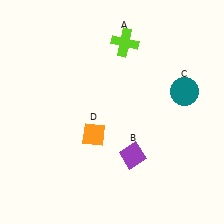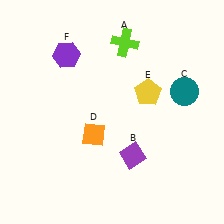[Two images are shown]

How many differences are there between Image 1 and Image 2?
There are 2 differences between the two images.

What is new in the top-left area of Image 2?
A purple hexagon (F) was added in the top-left area of Image 2.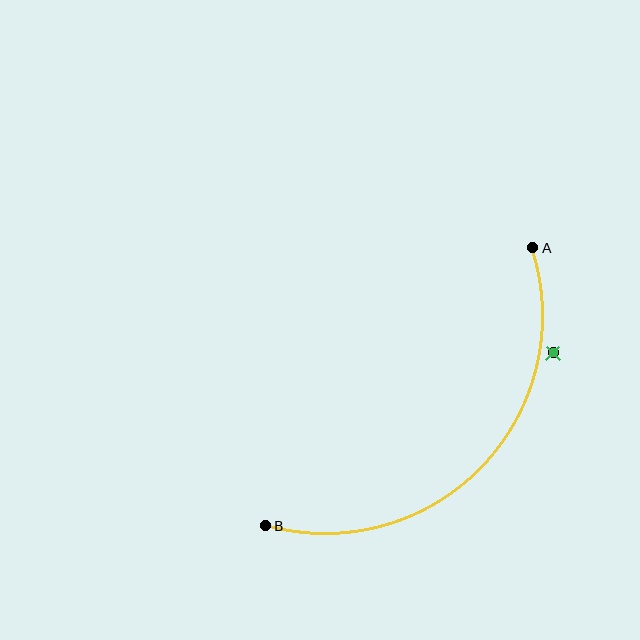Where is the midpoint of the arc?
The arc midpoint is the point on the curve farthest from the straight line joining A and B. It sits below and to the right of that line.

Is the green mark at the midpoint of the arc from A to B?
No — the green mark does not lie on the arc at all. It sits slightly outside the curve.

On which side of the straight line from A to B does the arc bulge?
The arc bulges below and to the right of the straight line connecting A and B.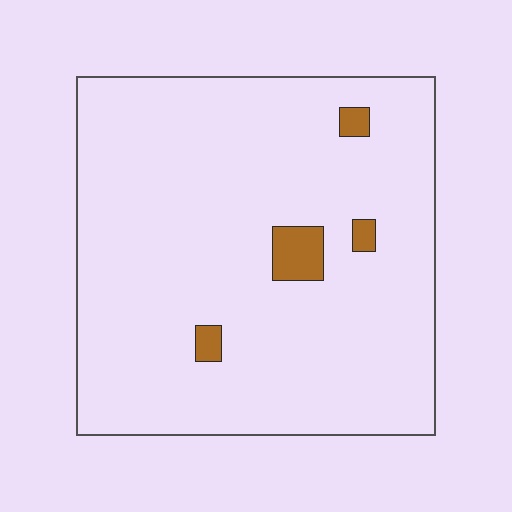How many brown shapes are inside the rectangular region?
4.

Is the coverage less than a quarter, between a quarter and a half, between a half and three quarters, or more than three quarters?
Less than a quarter.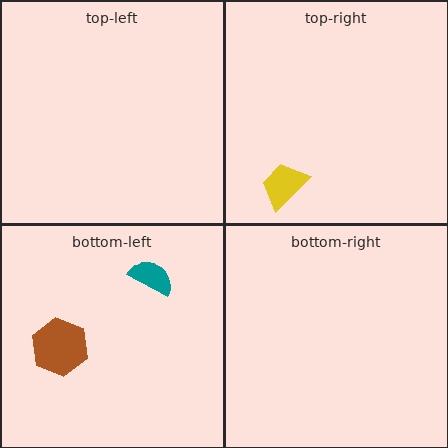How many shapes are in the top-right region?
1.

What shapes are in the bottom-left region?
The teal semicircle, the brown hexagon.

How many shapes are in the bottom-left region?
2.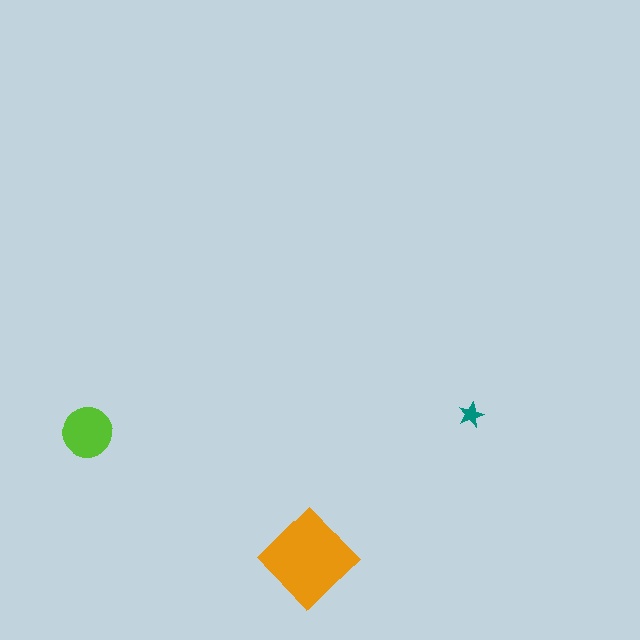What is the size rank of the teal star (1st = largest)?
3rd.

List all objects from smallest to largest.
The teal star, the lime circle, the orange diamond.